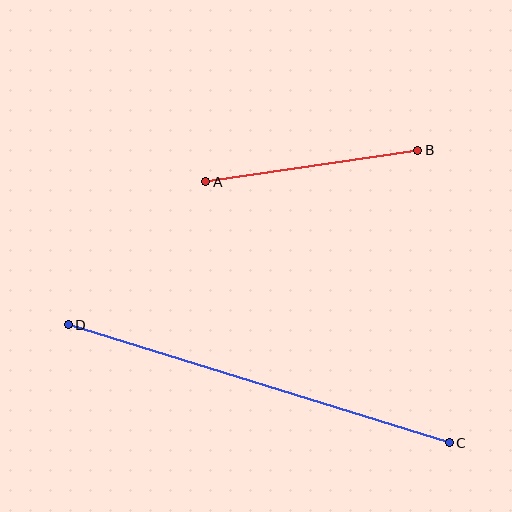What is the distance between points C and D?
The distance is approximately 399 pixels.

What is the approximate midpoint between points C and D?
The midpoint is at approximately (259, 384) pixels.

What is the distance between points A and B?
The distance is approximately 215 pixels.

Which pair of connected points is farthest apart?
Points C and D are farthest apart.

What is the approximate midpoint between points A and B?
The midpoint is at approximately (312, 166) pixels.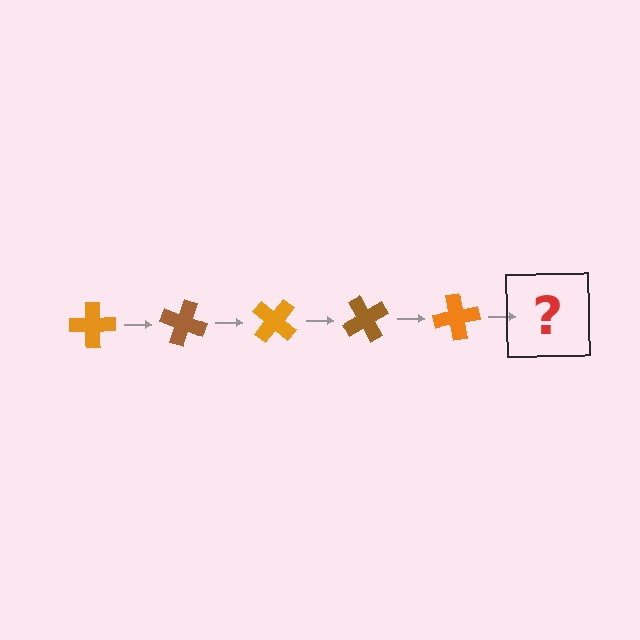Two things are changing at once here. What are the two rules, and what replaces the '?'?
The two rules are that it rotates 20 degrees each step and the color cycles through orange and brown. The '?' should be a brown cross, rotated 100 degrees from the start.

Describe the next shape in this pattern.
It should be a brown cross, rotated 100 degrees from the start.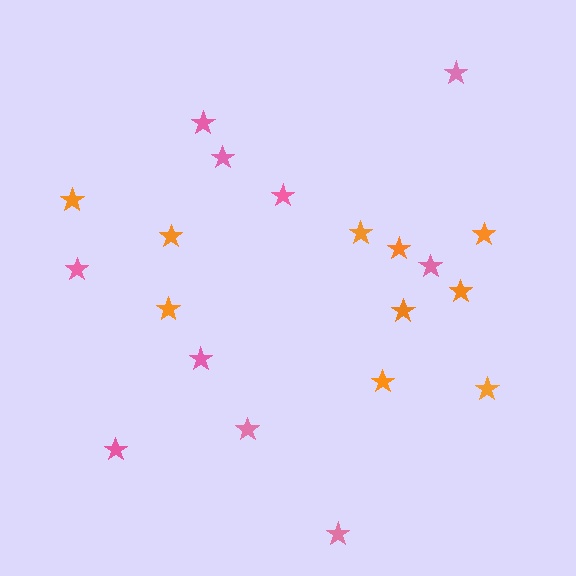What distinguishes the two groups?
There are 2 groups: one group of pink stars (10) and one group of orange stars (10).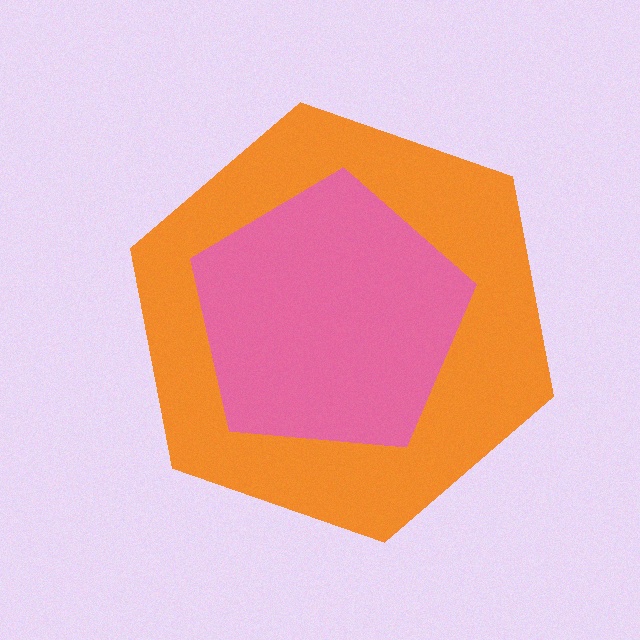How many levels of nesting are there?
2.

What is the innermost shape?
The pink pentagon.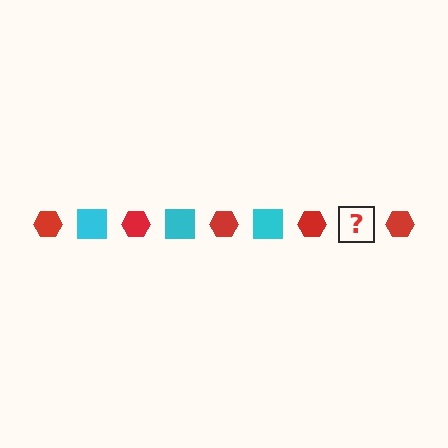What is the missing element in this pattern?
The missing element is a cyan square.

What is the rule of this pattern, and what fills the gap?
The rule is that the pattern alternates between red hexagon and cyan square. The gap should be filled with a cyan square.